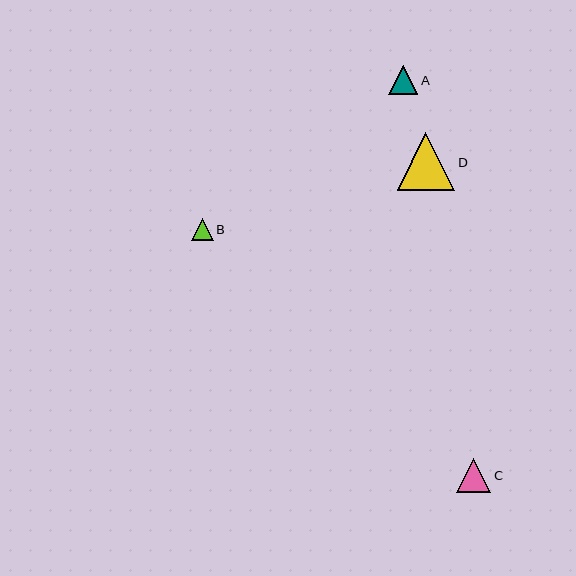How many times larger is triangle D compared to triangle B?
Triangle D is approximately 2.7 times the size of triangle B.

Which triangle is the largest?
Triangle D is the largest with a size of approximately 57 pixels.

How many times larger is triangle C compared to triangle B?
Triangle C is approximately 1.6 times the size of triangle B.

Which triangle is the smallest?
Triangle B is the smallest with a size of approximately 21 pixels.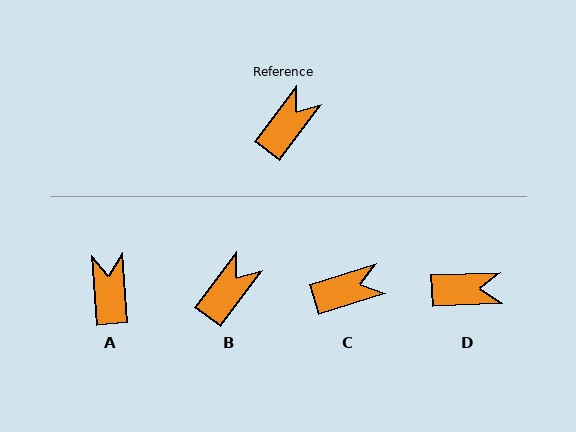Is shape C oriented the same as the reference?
No, it is off by about 35 degrees.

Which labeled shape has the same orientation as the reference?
B.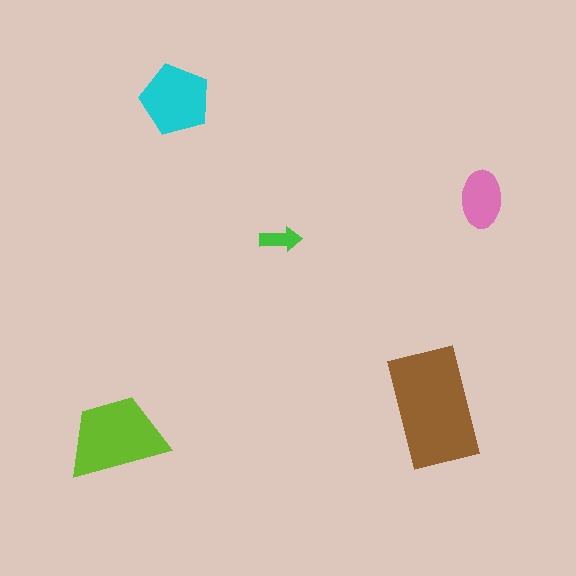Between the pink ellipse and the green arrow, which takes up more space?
The pink ellipse.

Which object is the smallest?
The green arrow.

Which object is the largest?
The brown rectangle.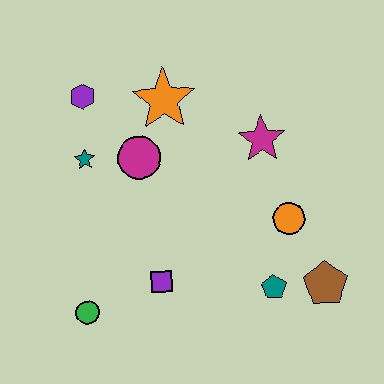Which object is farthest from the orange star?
The brown pentagon is farthest from the orange star.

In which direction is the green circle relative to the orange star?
The green circle is below the orange star.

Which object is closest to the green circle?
The purple square is closest to the green circle.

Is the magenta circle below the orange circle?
No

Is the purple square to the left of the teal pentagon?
Yes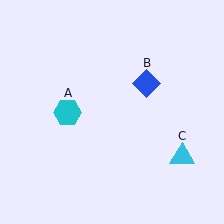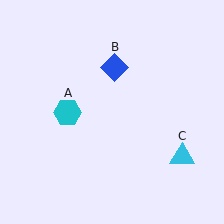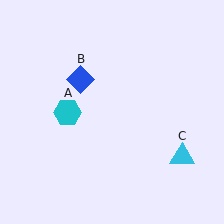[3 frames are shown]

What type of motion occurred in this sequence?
The blue diamond (object B) rotated counterclockwise around the center of the scene.